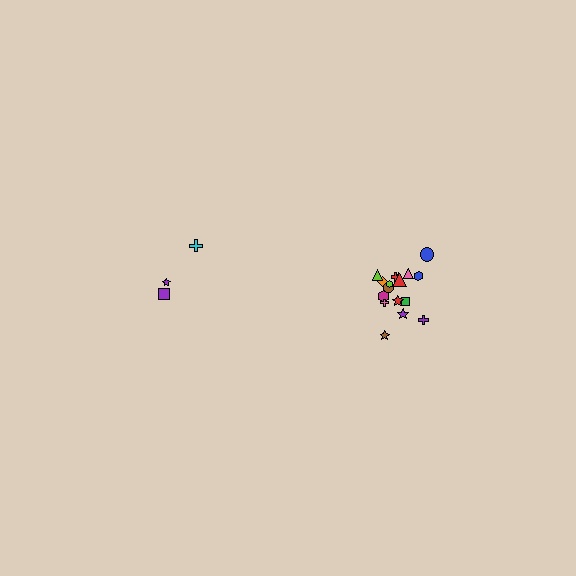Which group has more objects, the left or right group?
The right group.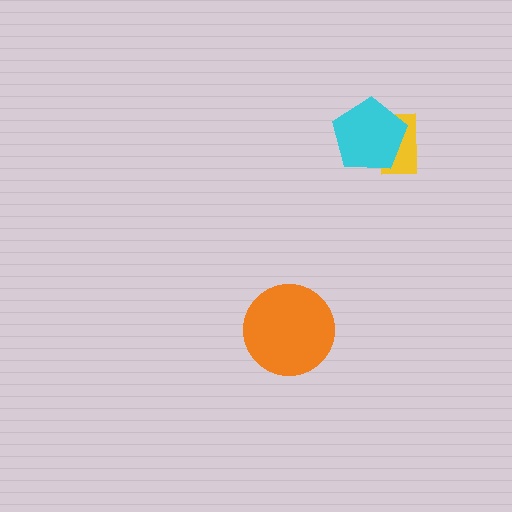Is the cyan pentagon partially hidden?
No, no other shape covers it.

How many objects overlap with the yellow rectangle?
1 object overlaps with the yellow rectangle.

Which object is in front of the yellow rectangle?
The cyan pentagon is in front of the yellow rectangle.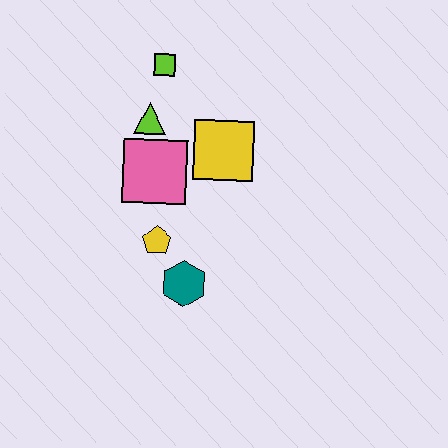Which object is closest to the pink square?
The lime triangle is closest to the pink square.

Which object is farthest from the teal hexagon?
The lime square is farthest from the teal hexagon.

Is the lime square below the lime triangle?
No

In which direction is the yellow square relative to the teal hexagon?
The yellow square is above the teal hexagon.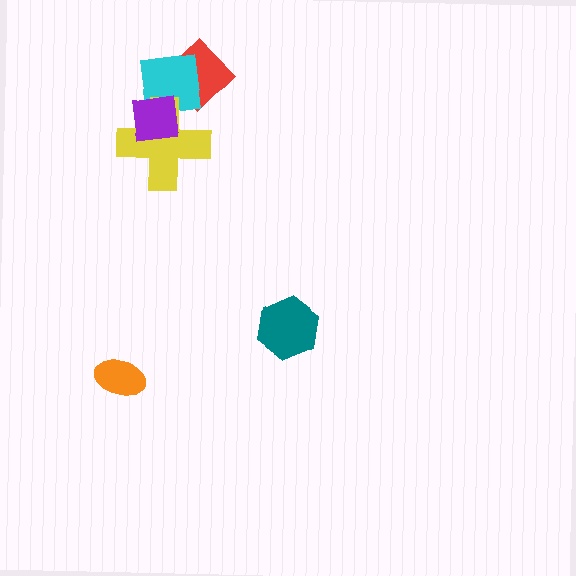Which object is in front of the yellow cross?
The purple square is in front of the yellow cross.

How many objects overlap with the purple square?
2 objects overlap with the purple square.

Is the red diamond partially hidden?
Yes, it is partially covered by another shape.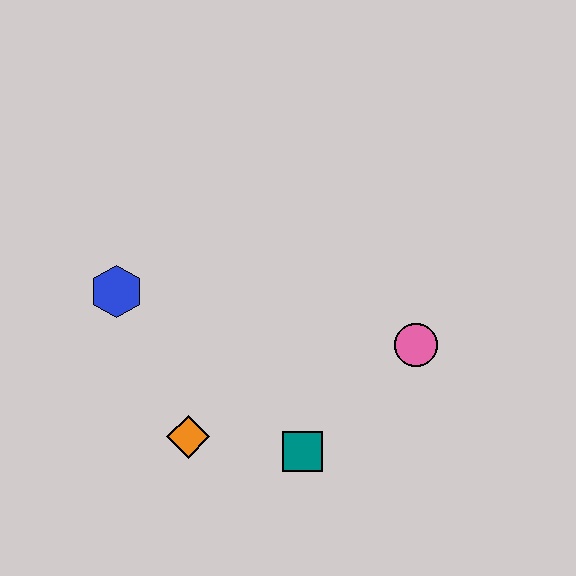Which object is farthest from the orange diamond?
The pink circle is farthest from the orange diamond.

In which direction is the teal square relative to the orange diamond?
The teal square is to the right of the orange diamond.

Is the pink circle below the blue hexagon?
Yes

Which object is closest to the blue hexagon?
The orange diamond is closest to the blue hexagon.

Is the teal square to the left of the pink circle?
Yes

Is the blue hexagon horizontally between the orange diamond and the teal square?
No